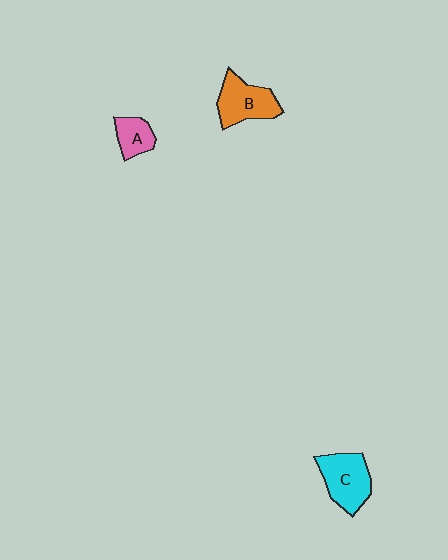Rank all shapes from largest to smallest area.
From largest to smallest: C (cyan), B (orange), A (pink).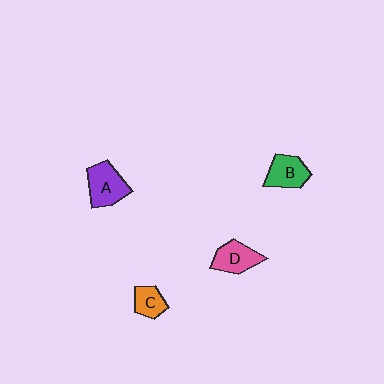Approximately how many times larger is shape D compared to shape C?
Approximately 1.4 times.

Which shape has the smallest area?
Shape C (orange).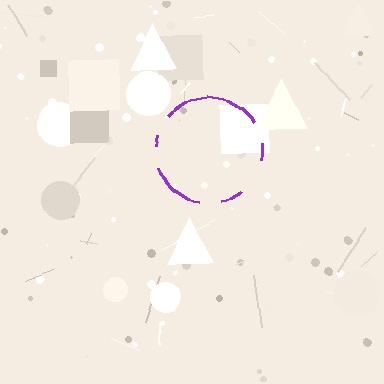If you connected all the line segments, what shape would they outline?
They would outline a circle.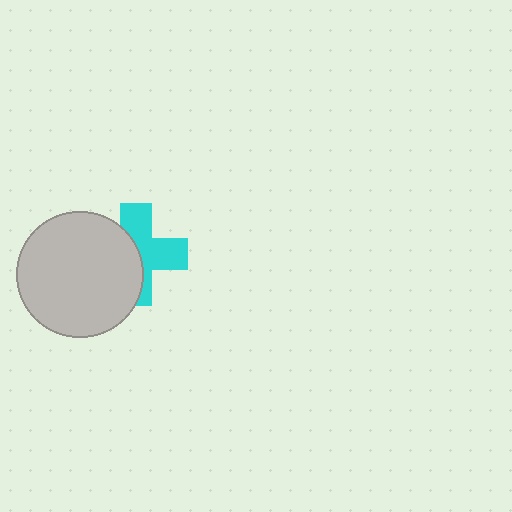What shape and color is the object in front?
The object in front is a light gray circle.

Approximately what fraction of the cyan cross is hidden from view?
Roughly 48% of the cyan cross is hidden behind the light gray circle.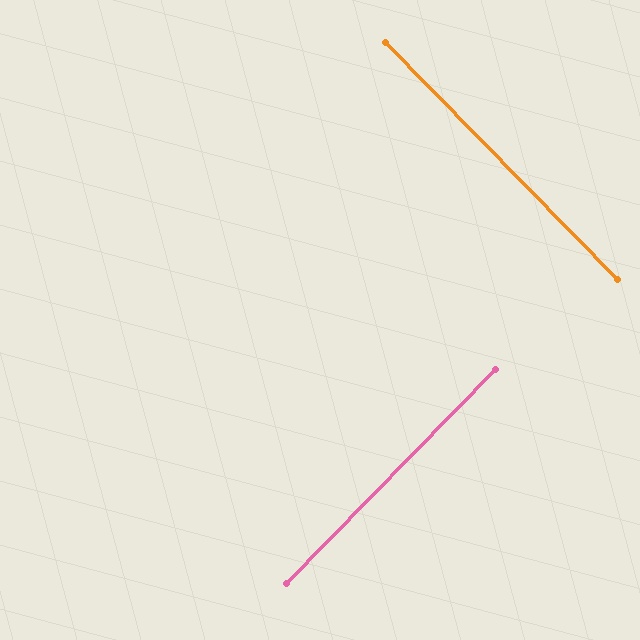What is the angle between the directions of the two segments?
Approximately 89 degrees.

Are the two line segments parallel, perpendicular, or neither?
Perpendicular — they meet at approximately 89°.